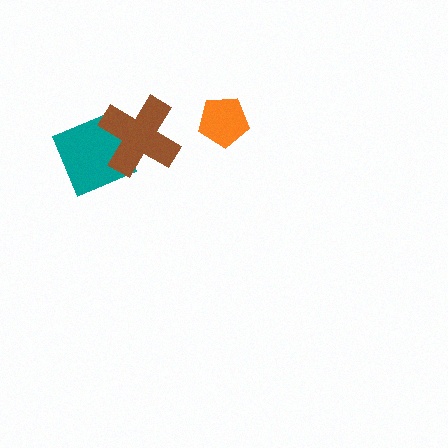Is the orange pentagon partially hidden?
No, no other shape covers it.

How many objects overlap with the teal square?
1 object overlaps with the teal square.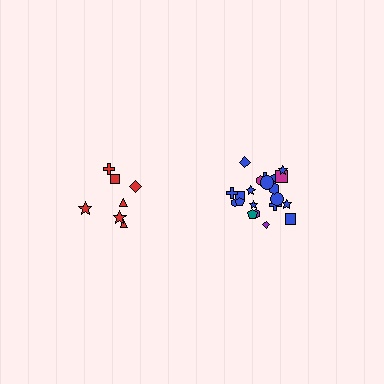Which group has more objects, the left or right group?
The right group.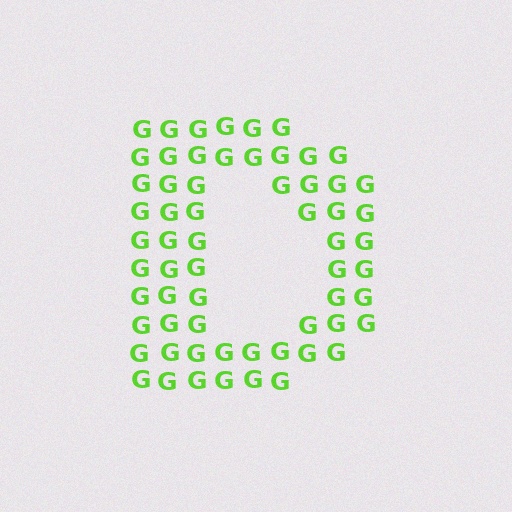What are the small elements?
The small elements are letter G's.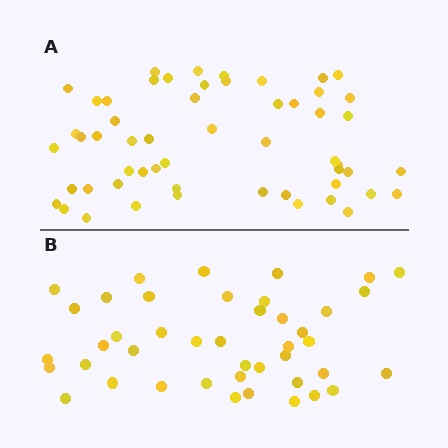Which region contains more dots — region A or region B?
Region A (the top region) has more dots.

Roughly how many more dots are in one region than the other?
Region A has roughly 12 or so more dots than region B.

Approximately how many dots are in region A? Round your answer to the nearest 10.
About 60 dots. (The exact count is 55, which rounds to 60.)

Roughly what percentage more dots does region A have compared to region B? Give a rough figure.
About 30% more.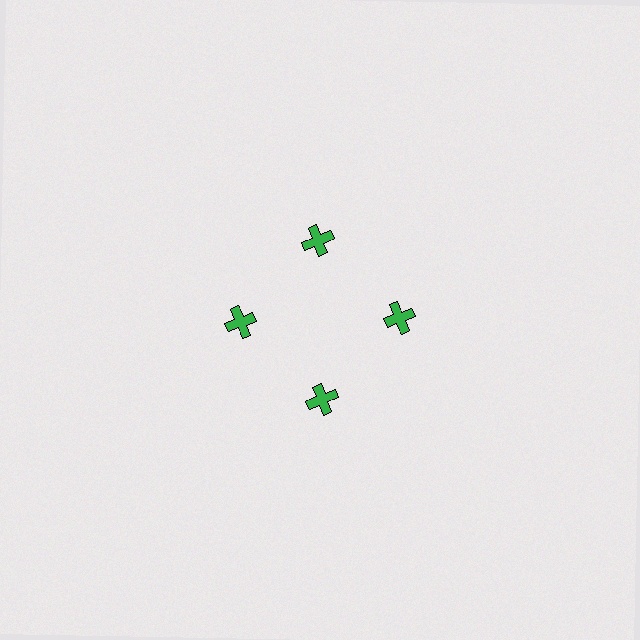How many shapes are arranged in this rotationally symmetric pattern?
There are 4 shapes, arranged in 4 groups of 1.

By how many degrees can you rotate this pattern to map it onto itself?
The pattern maps onto itself every 90 degrees of rotation.